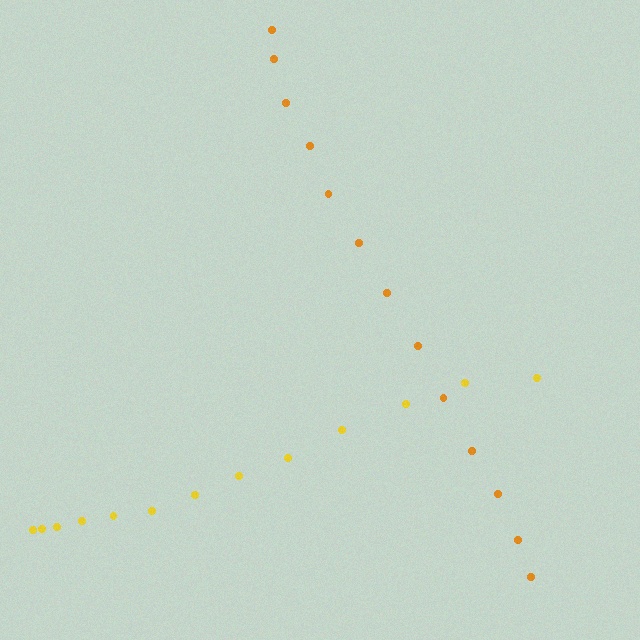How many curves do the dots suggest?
There are 2 distinct paths.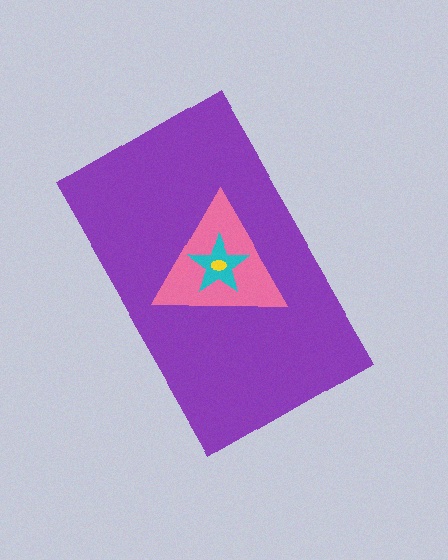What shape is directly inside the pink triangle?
The cyan star.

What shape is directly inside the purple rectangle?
The pink triangle.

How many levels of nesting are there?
4.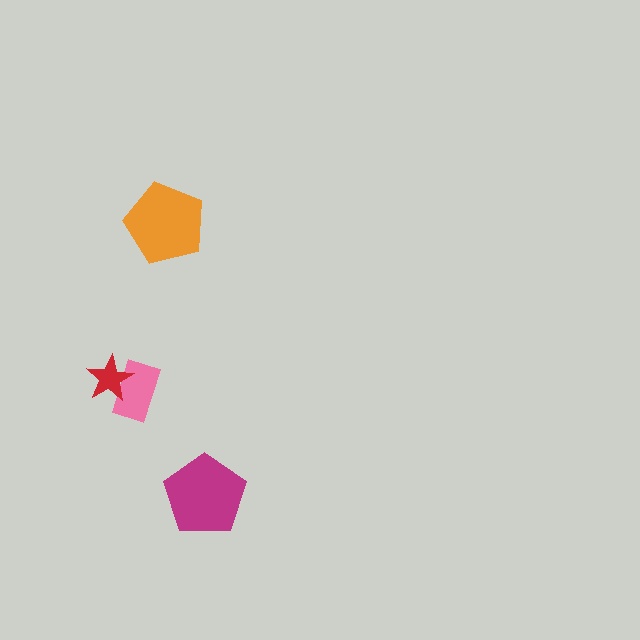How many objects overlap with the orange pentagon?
0 objects overlap with the orange pentagon.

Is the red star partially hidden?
No, no other shape covers it.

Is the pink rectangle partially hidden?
Yes, it is partially covered by another shape.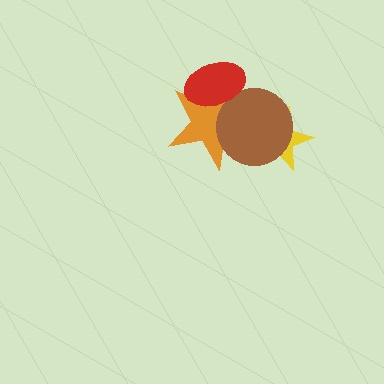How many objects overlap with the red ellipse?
2 objects overlap with the red ellipse.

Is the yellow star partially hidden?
Yes, it is partially covered by another shape.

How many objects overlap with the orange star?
3 objects overlap with the orange star.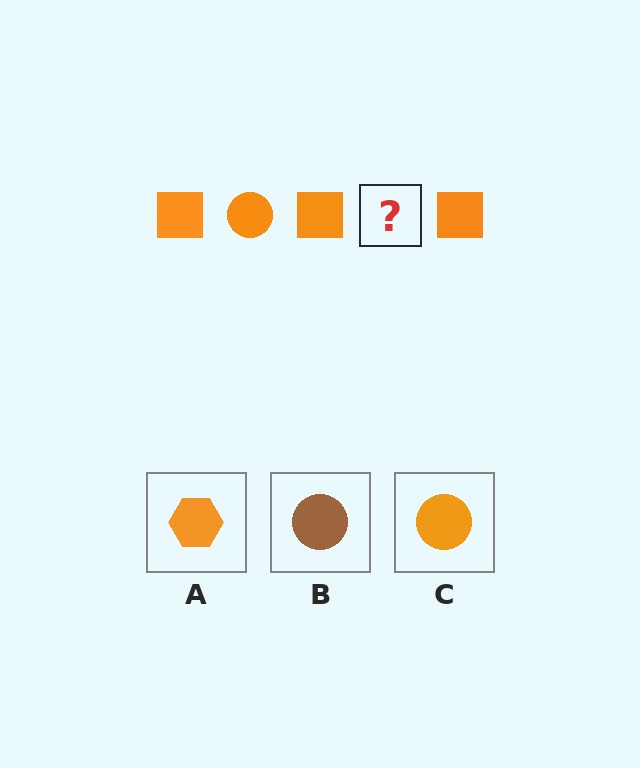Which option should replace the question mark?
Option C.